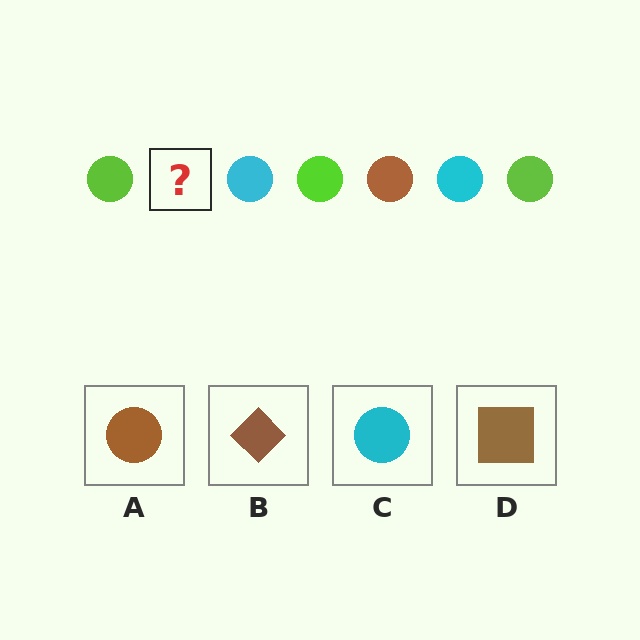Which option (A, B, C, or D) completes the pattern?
A.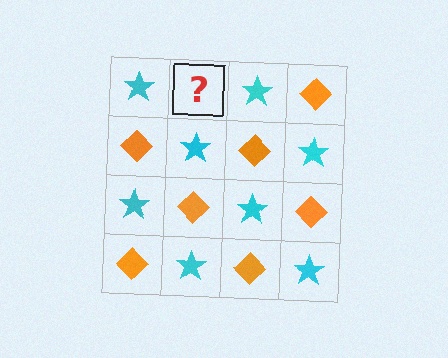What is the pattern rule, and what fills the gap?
The rule is that it alternates cyan star and orange diamond in a checkerboard pattern. The gap should be filled with an orange diamond.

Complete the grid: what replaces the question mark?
The question mark should be replaced with an orange diamond.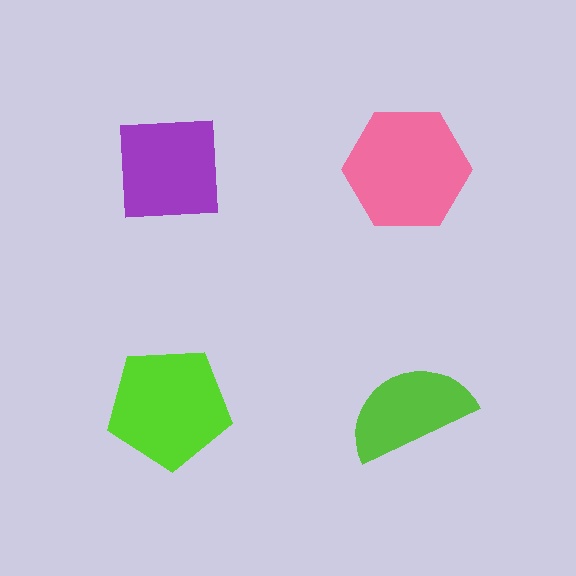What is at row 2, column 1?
A lime pentagon.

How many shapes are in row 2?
2 shapes.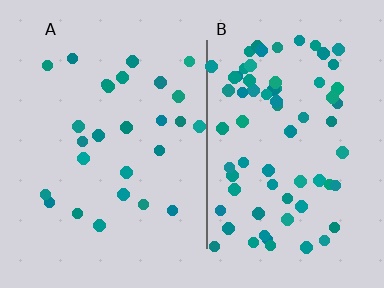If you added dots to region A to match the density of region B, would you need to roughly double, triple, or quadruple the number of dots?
Approximately triple.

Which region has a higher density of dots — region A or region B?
B (the right).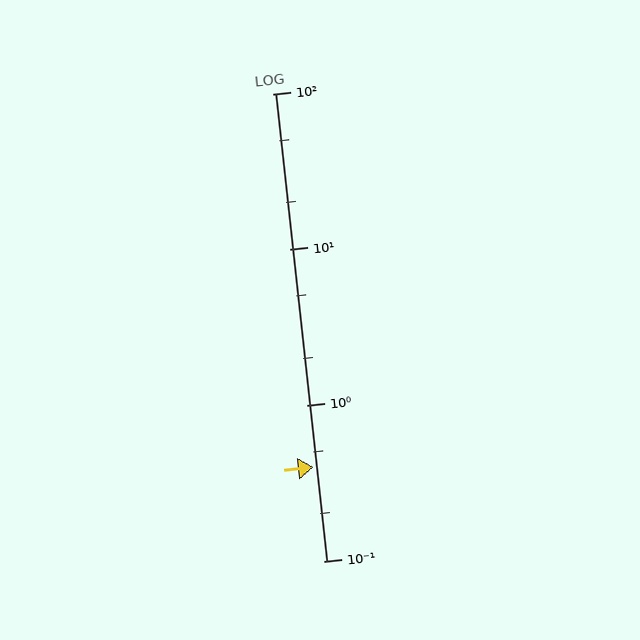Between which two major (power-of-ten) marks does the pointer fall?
The pointer is between 0.1 and 1.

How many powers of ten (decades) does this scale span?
The scale spans 3 decades, from 0.1 to 100.